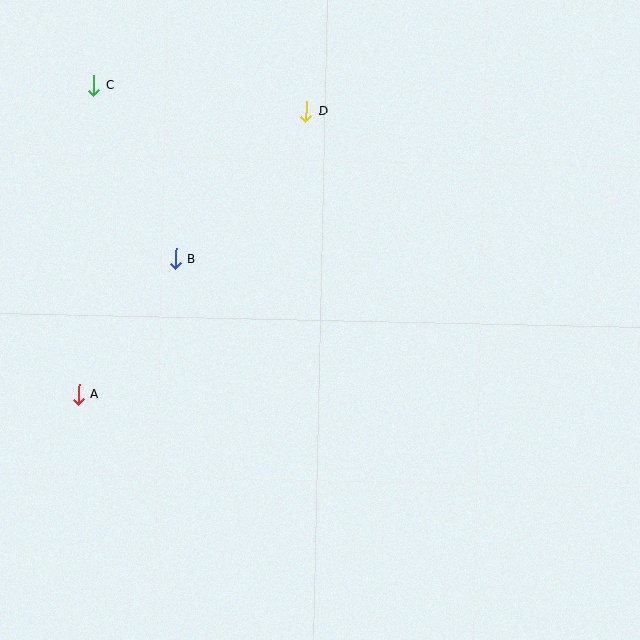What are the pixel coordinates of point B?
Point B is at (176, 259).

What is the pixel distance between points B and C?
The distance between B and C is 192 pixels.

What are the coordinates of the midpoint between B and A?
The midpoint between B and A is at (127, 326).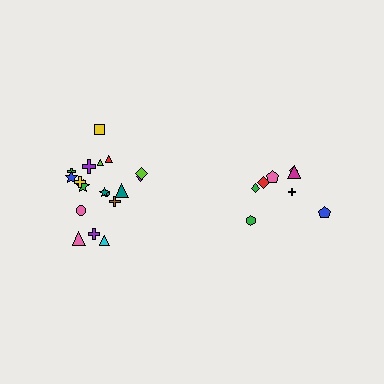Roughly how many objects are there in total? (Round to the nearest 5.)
Roughly 25 objects in total.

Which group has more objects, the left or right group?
The left group.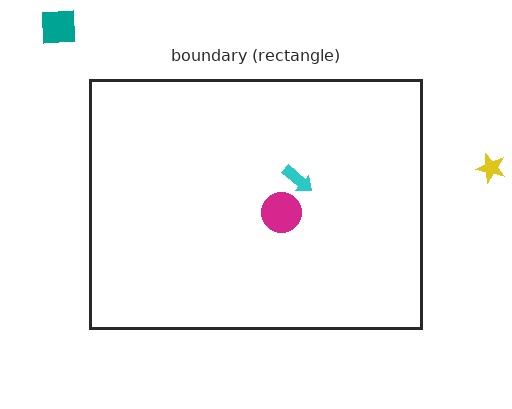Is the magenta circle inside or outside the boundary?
Inside.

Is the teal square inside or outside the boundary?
Outside.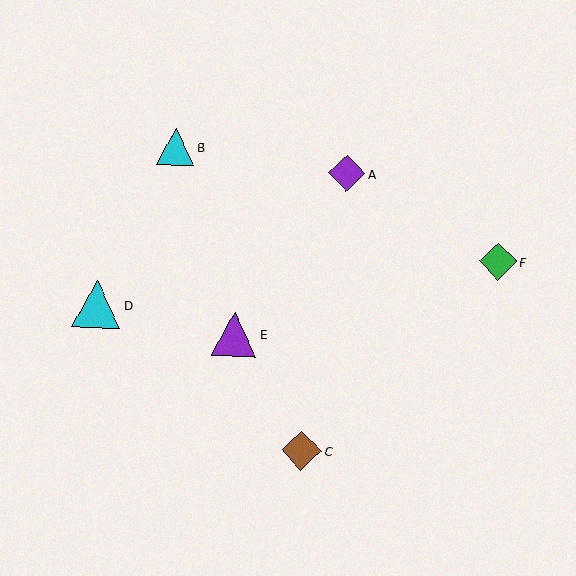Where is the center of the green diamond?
The center of the green diamond is at (498, 261).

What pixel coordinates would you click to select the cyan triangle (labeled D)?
Click at (97, 304) to select the cyan triangle D.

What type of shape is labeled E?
Shape E is a purple triangle.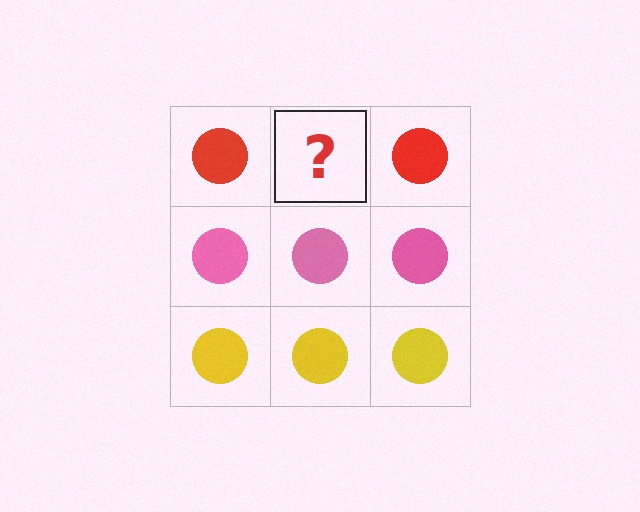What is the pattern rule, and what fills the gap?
The rule is that each row has a consistent color. The gap should be filled with a red circle.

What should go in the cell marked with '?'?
The missing cell should contain a red circle.